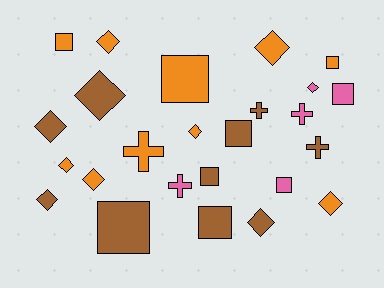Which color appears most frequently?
Orange, with 10 objects.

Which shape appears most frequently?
Diamond, with 11 objects.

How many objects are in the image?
There are 25 objects.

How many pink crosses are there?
There are 2 pink crosses.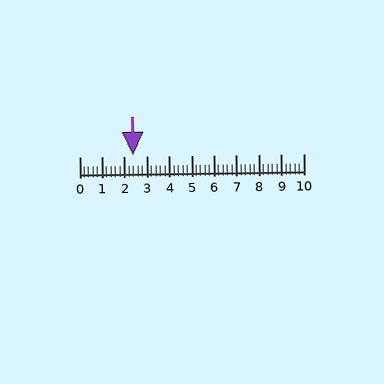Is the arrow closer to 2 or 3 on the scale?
The arrow is closer to 2.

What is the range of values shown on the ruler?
The ruler shows values from 0 to 10.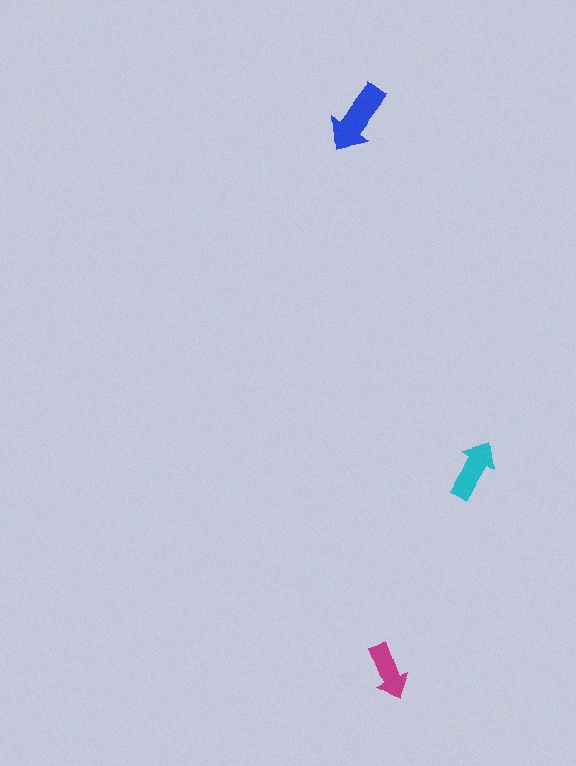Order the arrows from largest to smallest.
the blue one, the cyan one, the magenta one.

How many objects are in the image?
There are 3 objects in the image.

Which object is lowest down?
The magenta arrow is bottommost.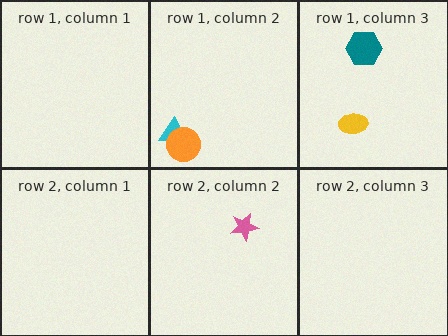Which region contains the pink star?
The row 2, column 2 region.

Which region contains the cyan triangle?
The row 1, column 2 region.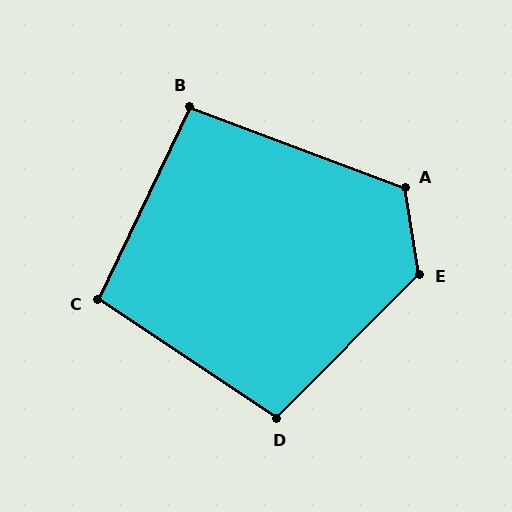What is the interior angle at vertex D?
Approximately 101 degrees (obtuse).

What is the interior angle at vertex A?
Approximately 120 degrees (obtuse).